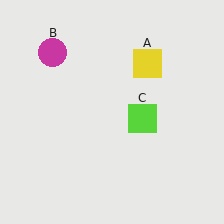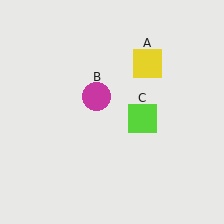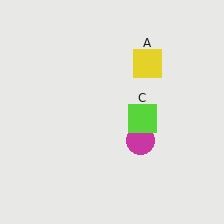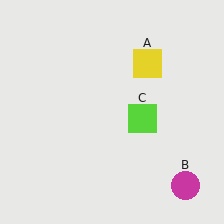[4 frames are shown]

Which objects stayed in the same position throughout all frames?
Yellow square (object A) and lime square (object C) remained stationary.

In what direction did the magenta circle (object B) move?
The magenta circle (object B) moved down and to the right.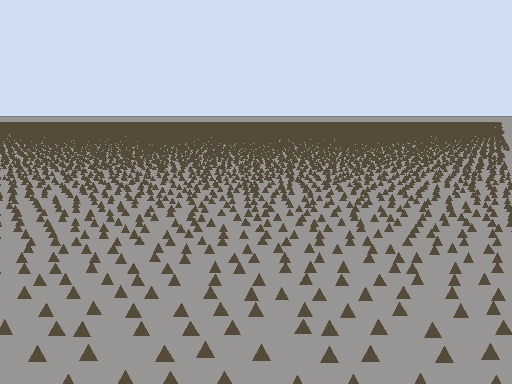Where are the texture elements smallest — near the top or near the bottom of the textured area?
Near the top.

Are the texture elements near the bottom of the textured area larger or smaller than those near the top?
Larger. Near the bottom, elements are closer to the viewer and appear at a bigger on-screen size.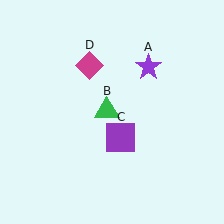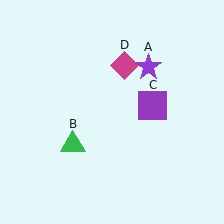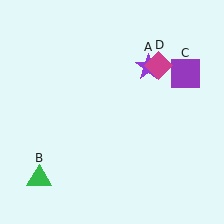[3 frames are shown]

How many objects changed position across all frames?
3 objects changed position: green triangle (object B), purple square (object C), magenta diamond (object D).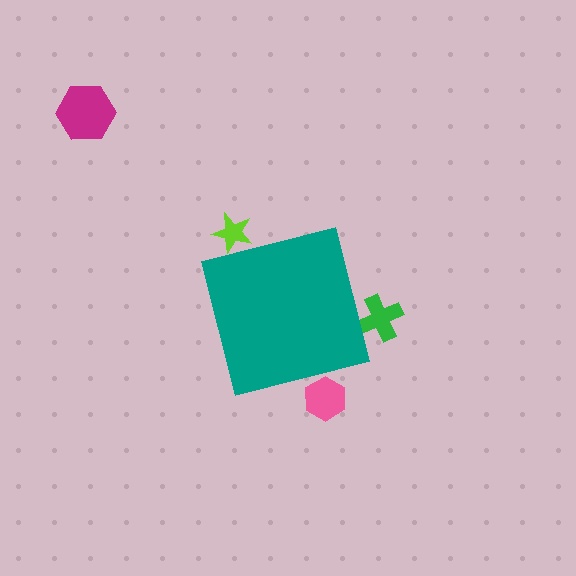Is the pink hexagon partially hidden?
Yes, the pink hexagon is partially hidden behind the teal square.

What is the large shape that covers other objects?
A teal square.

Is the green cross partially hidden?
Yes, the green cross is partially hidden behind the teal square.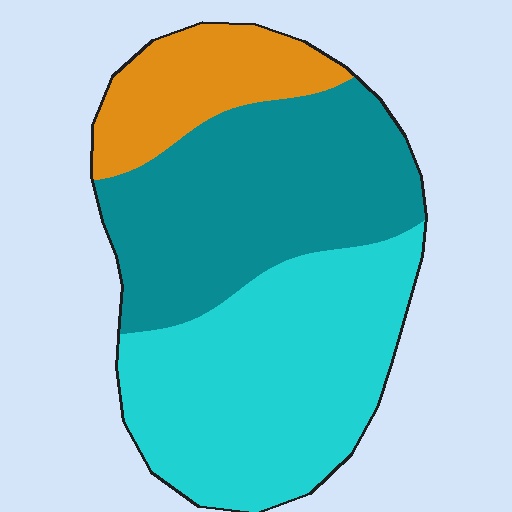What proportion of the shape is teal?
Teal takes up about two fifths (2/5) of the shape.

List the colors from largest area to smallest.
From largest to smallest: cyan, teal, orange.